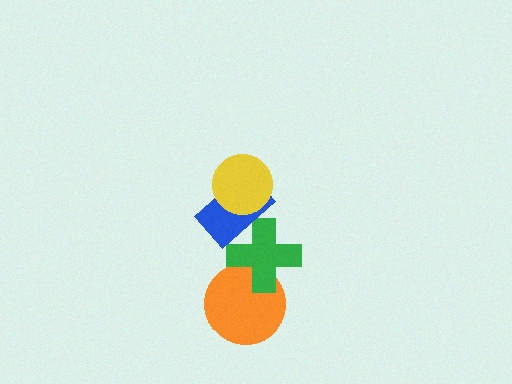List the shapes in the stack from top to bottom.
From top to bottom: the yellow circle, the blue rectangle, the green cross, the orange circle.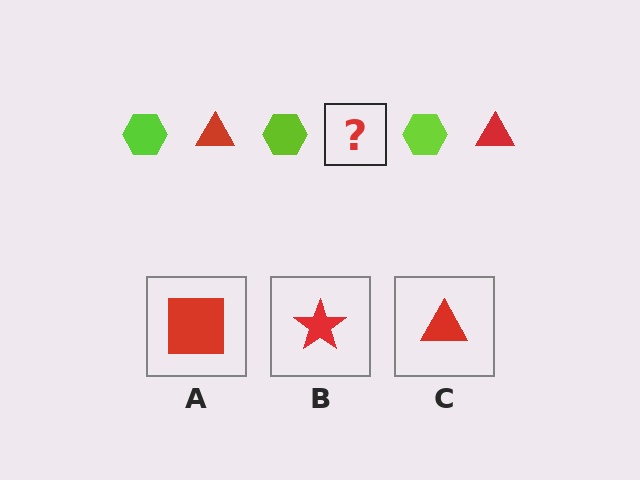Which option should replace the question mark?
Option C.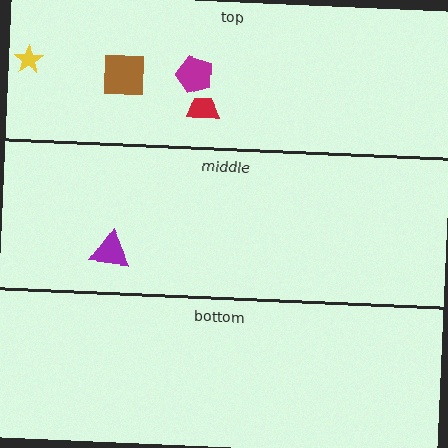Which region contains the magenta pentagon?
The top region.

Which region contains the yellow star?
The top region.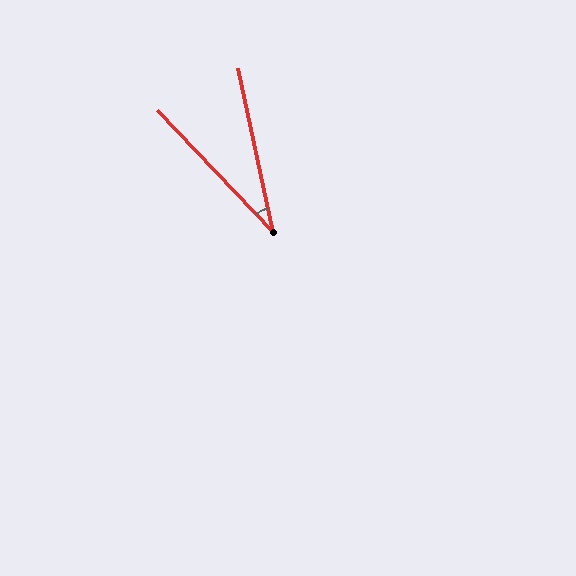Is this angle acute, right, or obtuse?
It is acute.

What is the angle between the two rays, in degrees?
Approximately 32 degrees.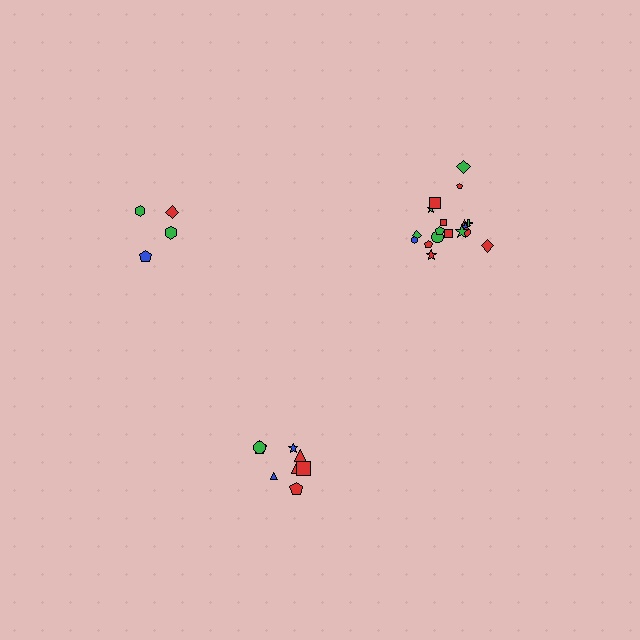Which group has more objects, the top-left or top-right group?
The top-right group.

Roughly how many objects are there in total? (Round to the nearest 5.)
Roughly 30 objects in total.